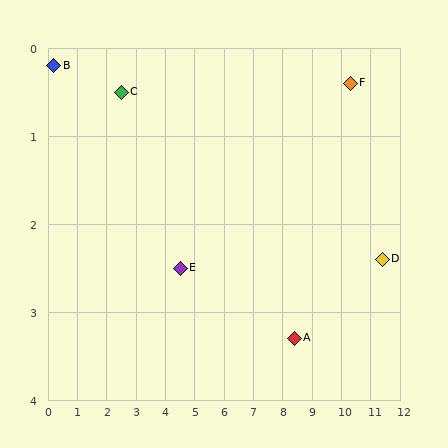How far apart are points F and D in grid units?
Points F and D are about 2.3 grid units apart.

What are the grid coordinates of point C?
Point C is at approximately (2.5, 0.5).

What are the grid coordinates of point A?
Point A is at approximately (8.4, 3.3).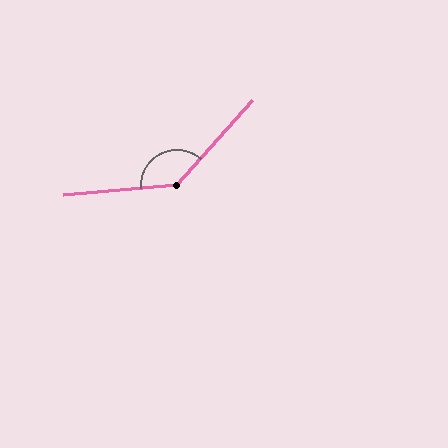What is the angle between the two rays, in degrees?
Approximately 137 degrees.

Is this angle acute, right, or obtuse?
It is obtuse.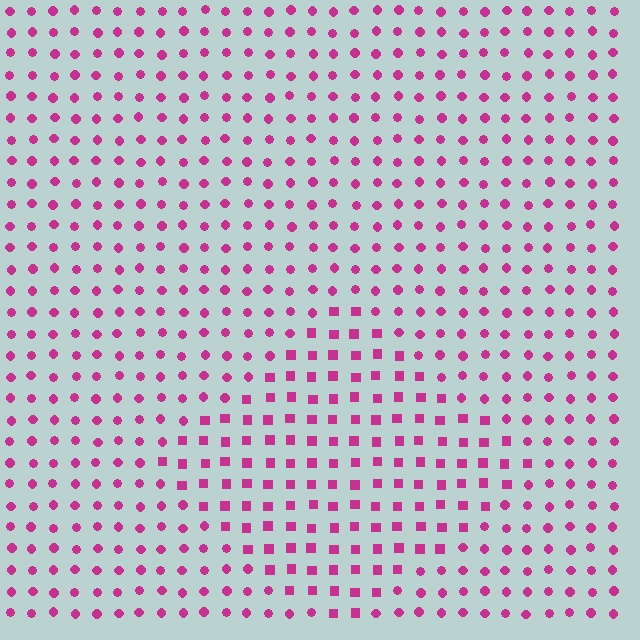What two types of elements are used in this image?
The image uses squares inside the diamond region and circles outside it.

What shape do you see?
I see a diamond.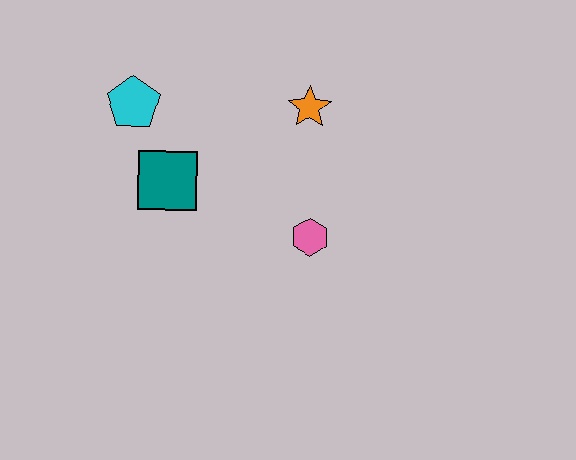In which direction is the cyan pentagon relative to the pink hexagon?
The cyan pentagon is to the left of the pink hexagon.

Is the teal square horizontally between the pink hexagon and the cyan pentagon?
Yes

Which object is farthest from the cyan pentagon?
The pink hexagon is farthest from the cyan pentagon.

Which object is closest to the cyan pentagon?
The teal square is closest to the cyan pentagon.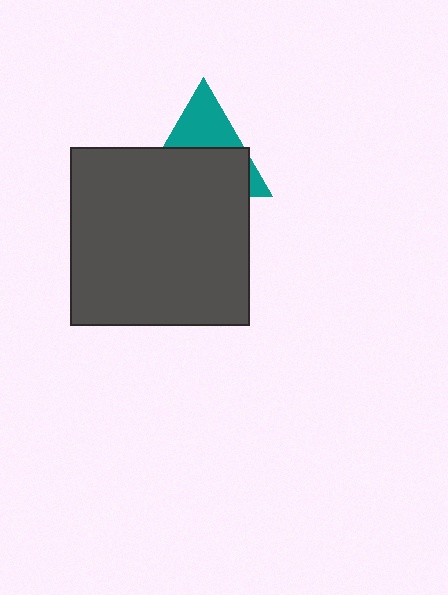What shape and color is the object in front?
The object in front is a dark gray square.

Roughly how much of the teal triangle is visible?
A small part of it is visible (roughly 40%).